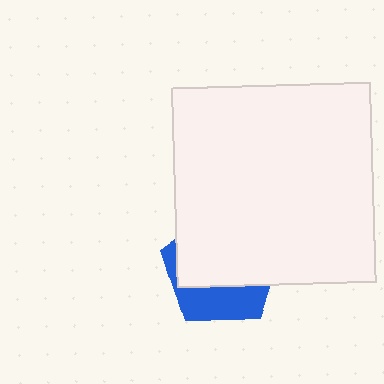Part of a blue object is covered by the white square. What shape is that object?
It is a pentagon.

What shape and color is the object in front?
The object in front is a white square.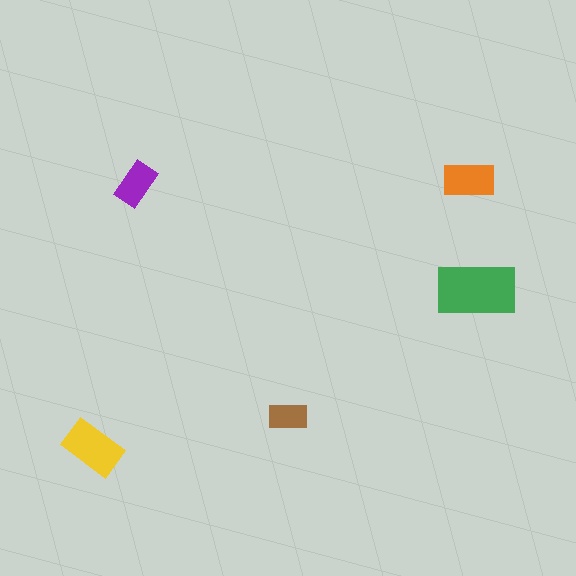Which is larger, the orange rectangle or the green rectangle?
The green one.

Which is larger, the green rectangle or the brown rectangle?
The green one.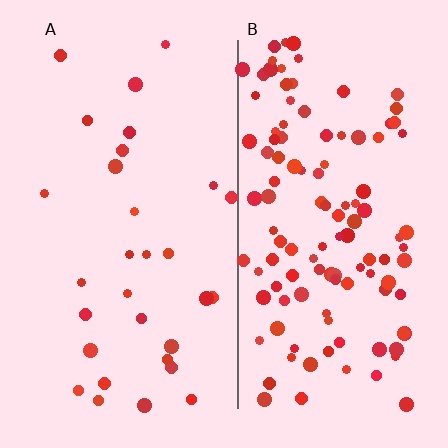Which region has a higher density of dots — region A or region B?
B (the right).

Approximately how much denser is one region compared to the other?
Approximately 3.9× — region B over region A.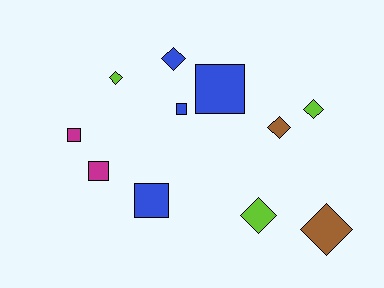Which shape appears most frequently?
Diamond, with 6 objects.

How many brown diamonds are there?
There are 2 brown diamonds.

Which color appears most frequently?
Blue, with 4 objects.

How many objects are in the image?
There are 11 objects.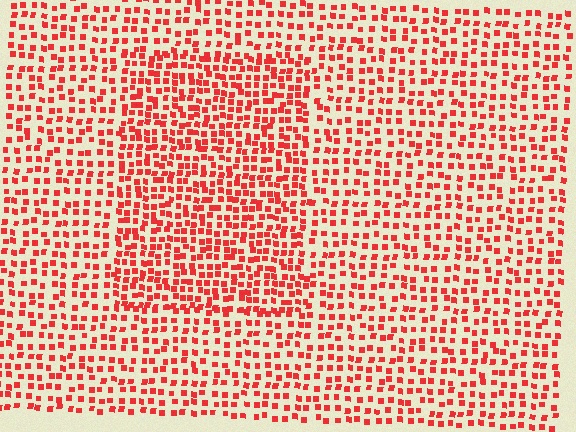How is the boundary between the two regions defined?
The boundary is defined by a change in element density (approximately 1.6x ratio). All elements are the same color, size, and shape.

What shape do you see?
I see a rectangle.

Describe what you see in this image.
The image contains small red elements arranged at two different densities. A rectangle-shaped region is visible where the elements are more densely packed than the surrounding area.